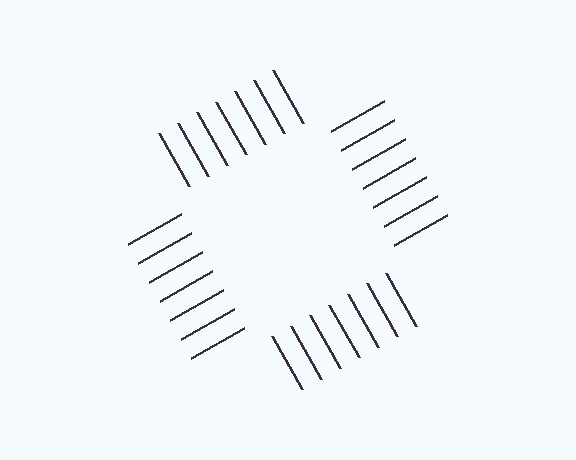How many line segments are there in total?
28 — 7 along each of the 4 edges.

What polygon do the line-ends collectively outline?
An illusory square — the line segments terminate on its edges but no continuous stroke is drawn.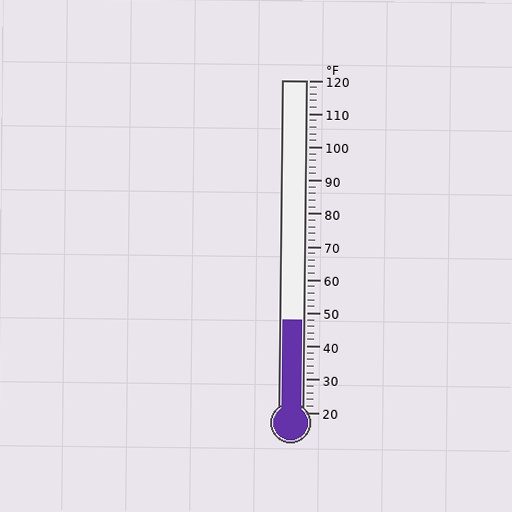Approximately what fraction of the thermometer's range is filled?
The thermometer is filled to approximately 30% of its range.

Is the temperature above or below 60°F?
The temperature is below 60°F.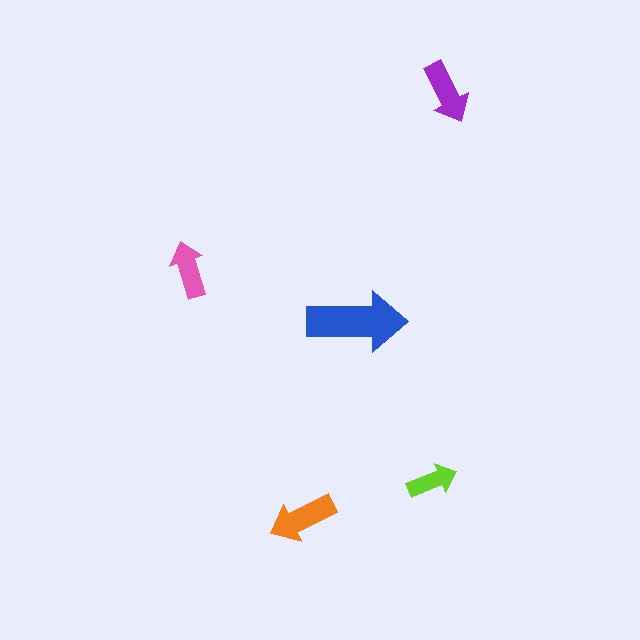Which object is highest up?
The purple arrow is topmost.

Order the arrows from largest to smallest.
the blue one, the orange one, the purple one, the pink one, the lime one.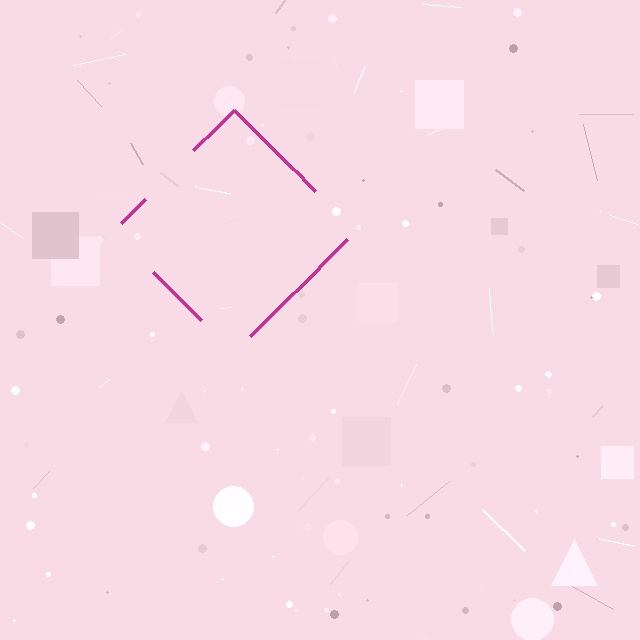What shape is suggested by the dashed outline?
The dashed outline suggests a diamond.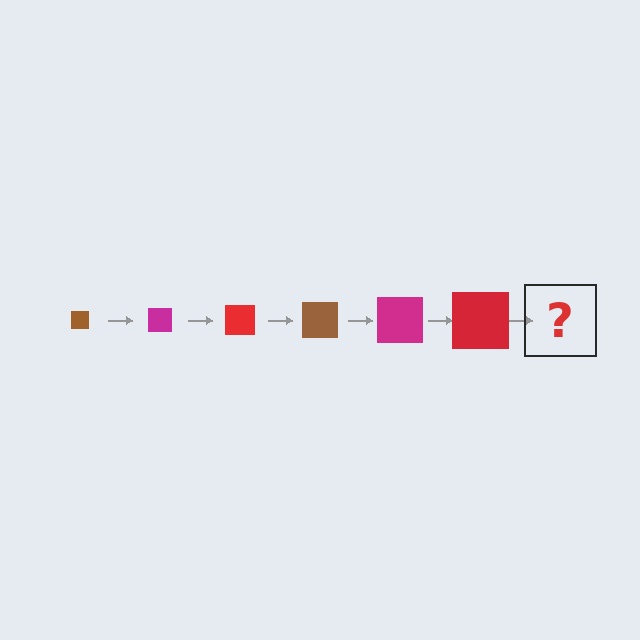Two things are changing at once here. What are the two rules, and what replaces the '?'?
The two rules are that the square grows larger each step and the color cycles through brown, magenta, and red. The '?' should be a brown square, larger than the previous one.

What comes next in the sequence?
The next element should be a brown square, larger than the previous one.